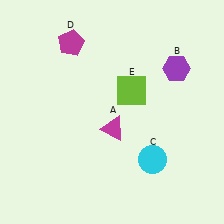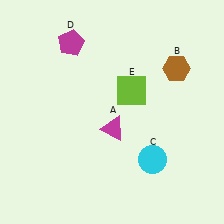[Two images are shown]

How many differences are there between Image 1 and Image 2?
There is 1 difference between the two images.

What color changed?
The hexagon (B) changed from purple in Image 1 to brown in Image 2.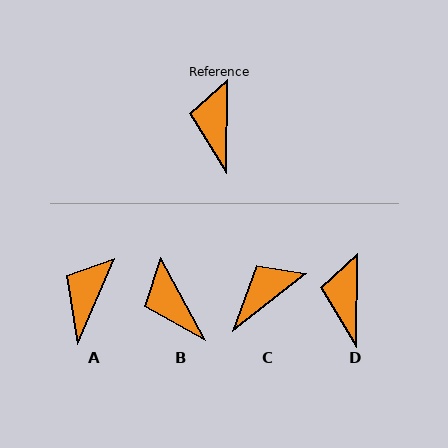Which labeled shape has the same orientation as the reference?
D.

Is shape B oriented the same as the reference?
No, it is off by about 29 degrees.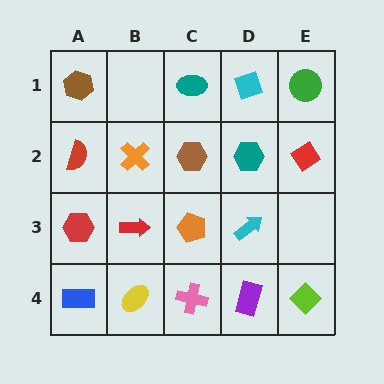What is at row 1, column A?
A brown hexagon.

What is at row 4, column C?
A pink cross.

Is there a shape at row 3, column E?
No, that cell is empty.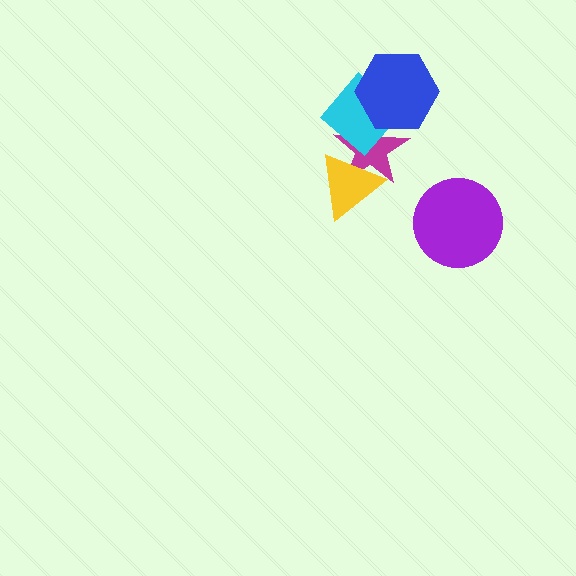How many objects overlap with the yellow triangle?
2 objects overlap with the yellow triangle.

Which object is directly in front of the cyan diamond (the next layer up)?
The blue hexagon is directly in front of the cyan diamond.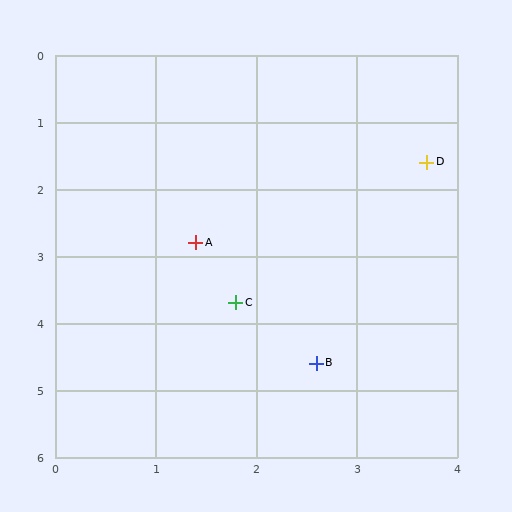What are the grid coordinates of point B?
Point B is at approximately (2.6, 4.6).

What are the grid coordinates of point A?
Point A is at approximately (1.4, 2.8).